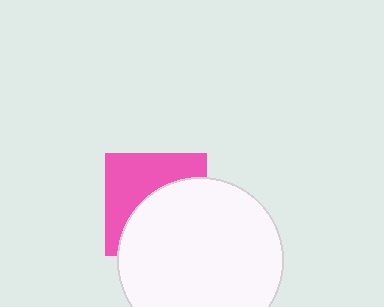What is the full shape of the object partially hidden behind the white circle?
The partially hidden object is a pink square.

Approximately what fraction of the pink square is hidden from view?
Roughly 54% of the pink square is hidden behind the white circle.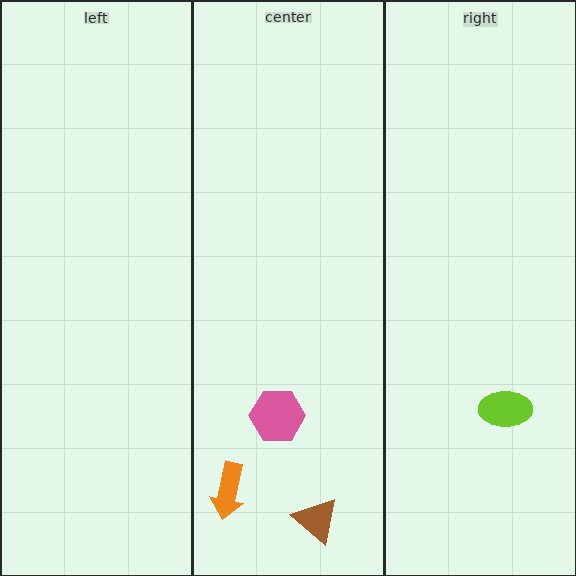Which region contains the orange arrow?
The center region.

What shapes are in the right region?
The lime ellipse.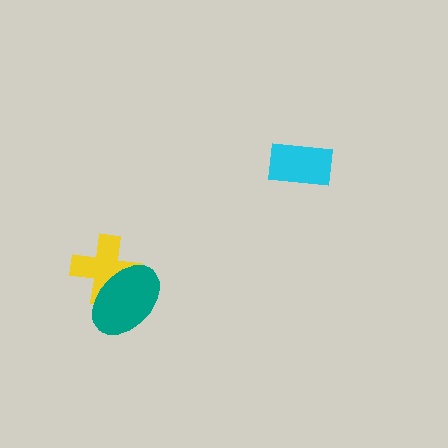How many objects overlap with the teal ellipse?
1 object overlaps with the teal ellipse.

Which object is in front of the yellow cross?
The teal ellipse is in front of the yellow cross.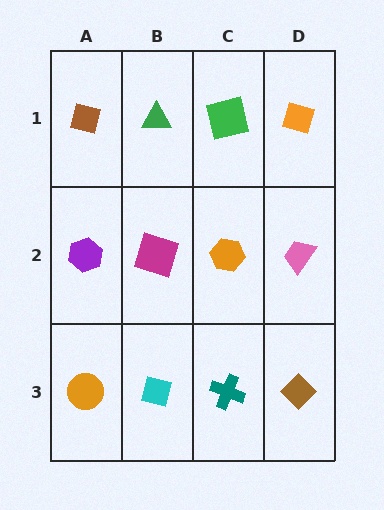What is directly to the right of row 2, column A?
A magenta square.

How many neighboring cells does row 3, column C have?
3.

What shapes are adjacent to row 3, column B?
A magenta square (row 2, column B), an orange circle (row 3, column A), a teal cross (row 3, column C).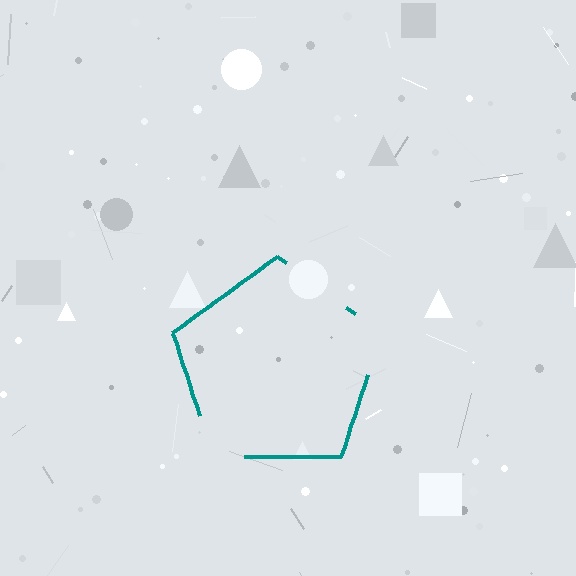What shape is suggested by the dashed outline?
The dashed outline suggests a pentagon.